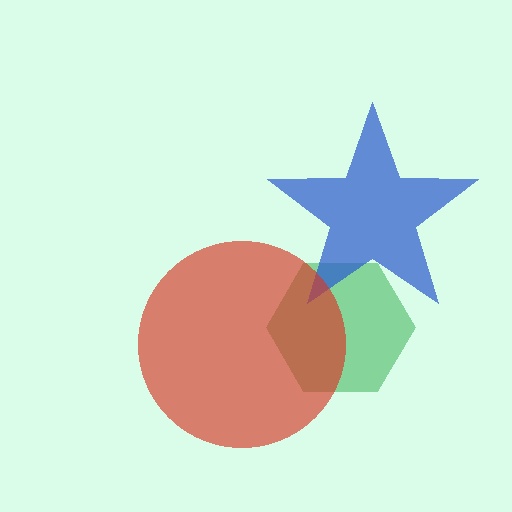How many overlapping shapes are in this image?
There are 3 overlapping shapes in the image.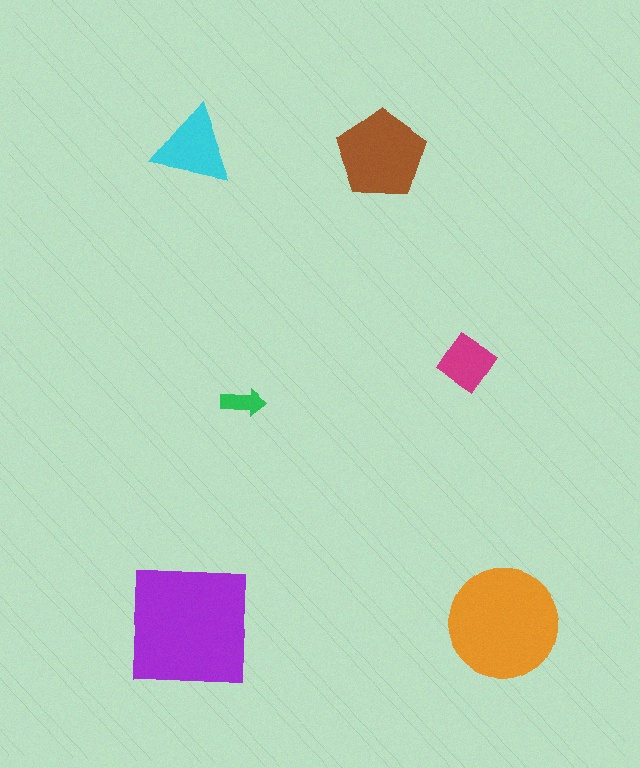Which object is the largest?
The purple square.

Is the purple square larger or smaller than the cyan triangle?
Larger.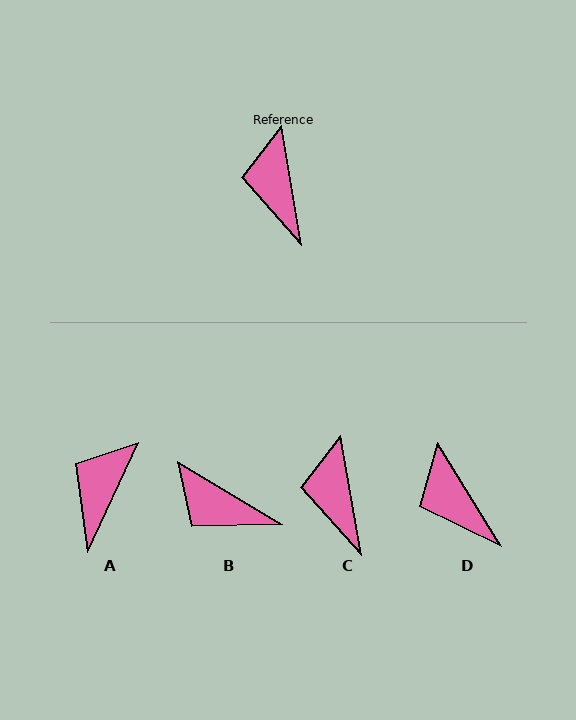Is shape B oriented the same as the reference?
No, it is off by about 49 degrees.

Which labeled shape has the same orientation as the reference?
C.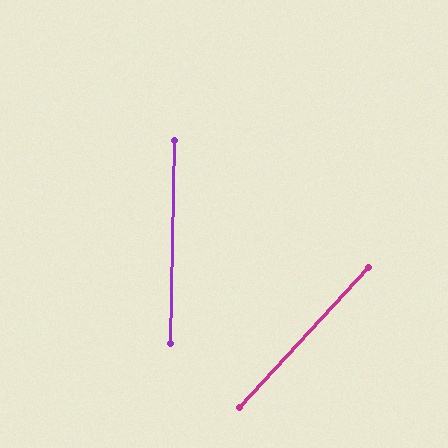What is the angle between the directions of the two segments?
Approximately 42 degrees.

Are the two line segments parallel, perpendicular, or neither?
Neither parallel nor perpendicular — they differ by about 42°.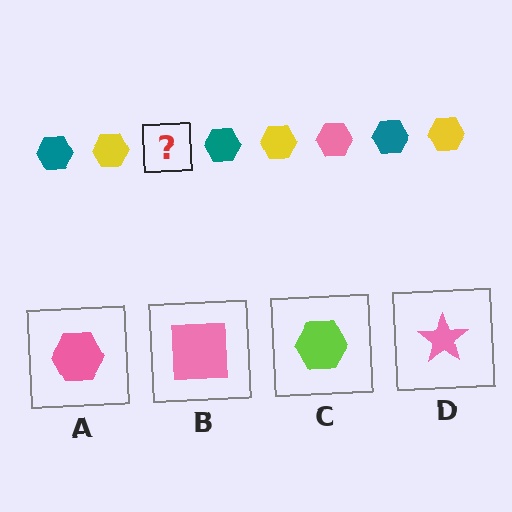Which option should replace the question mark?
Option A.